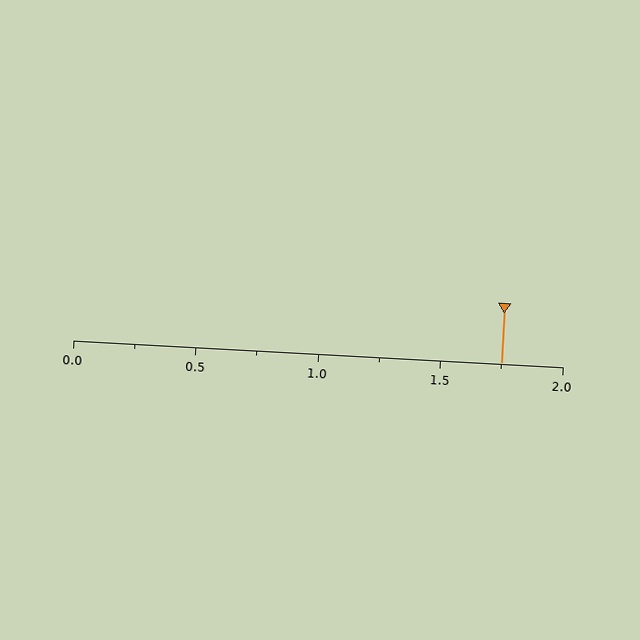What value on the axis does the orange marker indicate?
The marker indicates approximately 1.75.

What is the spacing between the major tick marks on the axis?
The major ticks are spaced 0.5 apart.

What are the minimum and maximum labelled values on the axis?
The axis runs from 0.0 to 2.0.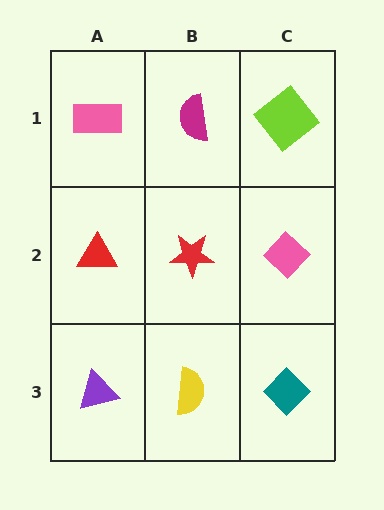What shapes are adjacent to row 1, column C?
A pink diamond (row 2, column C), a magenta semicircle (row 1, column B).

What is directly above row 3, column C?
A pink diamond.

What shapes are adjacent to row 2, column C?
A lime diamond (row 1, column C), a teal diamond (row 3, column C), a red star (row 2, column B).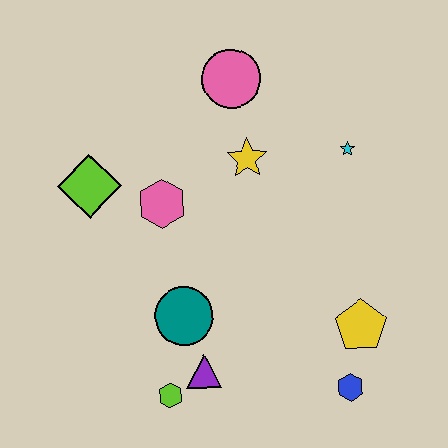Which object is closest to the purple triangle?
The lime hexagon is closest to the purple triangle.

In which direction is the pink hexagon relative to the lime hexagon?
The pink hexagon is above the lime hexagon.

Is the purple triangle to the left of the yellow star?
Yes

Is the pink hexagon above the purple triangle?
Yes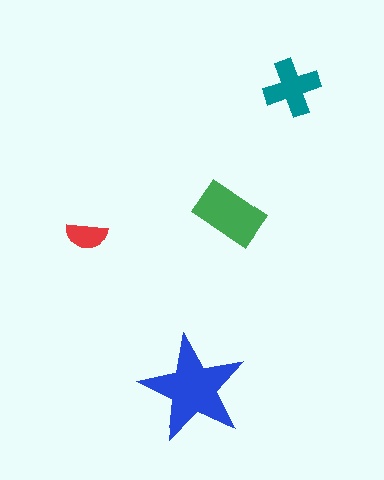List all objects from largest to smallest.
The blue star, the green rectangle, the teal cross, the red semicircle.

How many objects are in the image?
There are 4 objects in the image.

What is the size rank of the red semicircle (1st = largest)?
4th.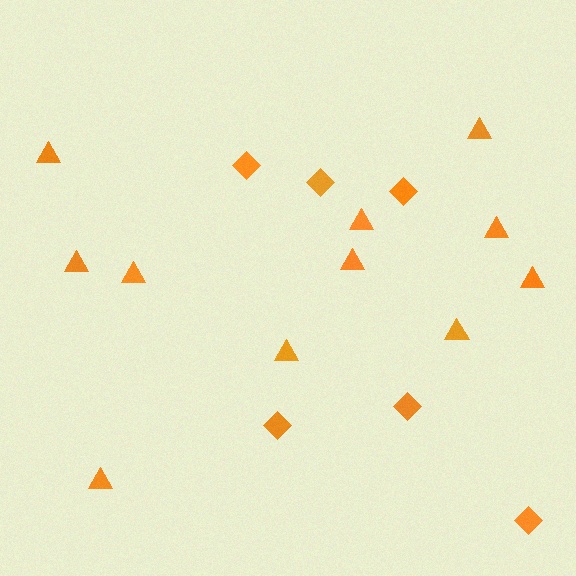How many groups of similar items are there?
There are 2 groups: one group of triangles (11) and one group of diamonds (6).